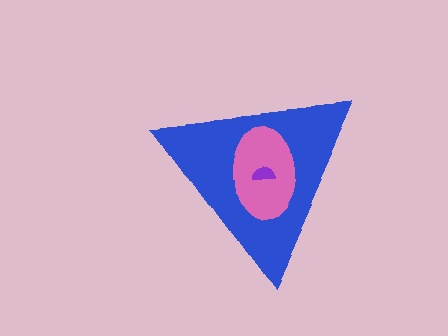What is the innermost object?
The purple semicircle.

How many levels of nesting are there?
3.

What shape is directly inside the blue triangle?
The pink ellipse.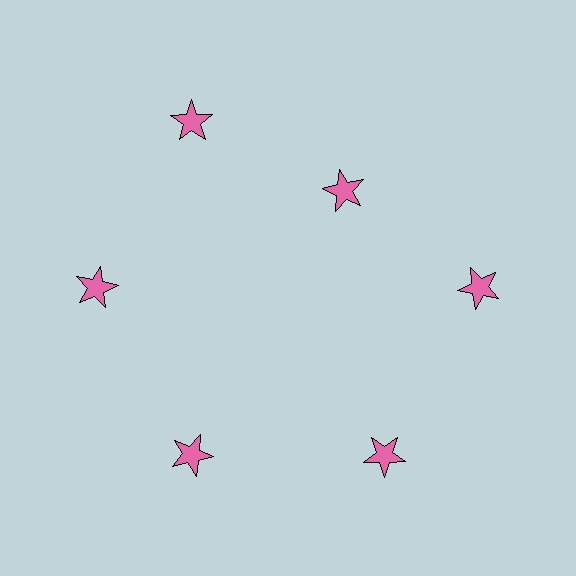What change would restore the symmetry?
The symmetry would be restored by moving it outward, back onto the ring so that all 6 stars sit at equal angles and equal distance from the center.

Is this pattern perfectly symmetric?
No. The 6 pink stars are arranged in a ring, but one element near the 1 o'clock position is pulled inward toward the center, breaking the 6-fold rotational symmetry.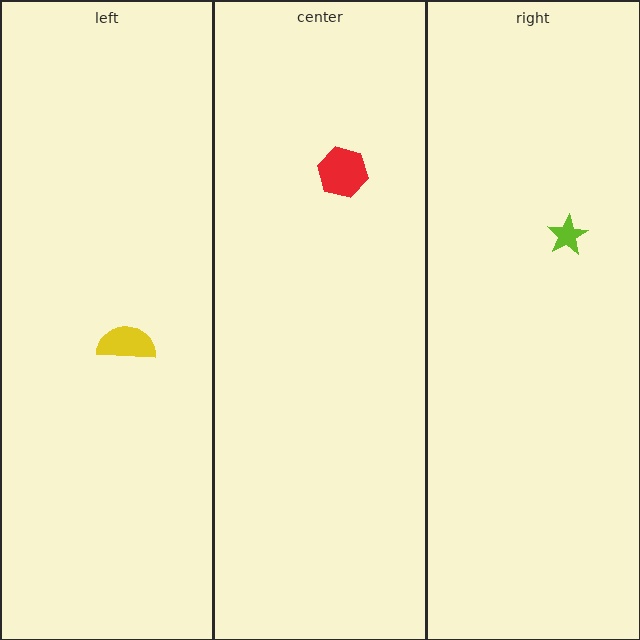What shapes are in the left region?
The yellow semicircle.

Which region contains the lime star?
The right region.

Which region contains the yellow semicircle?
The left region.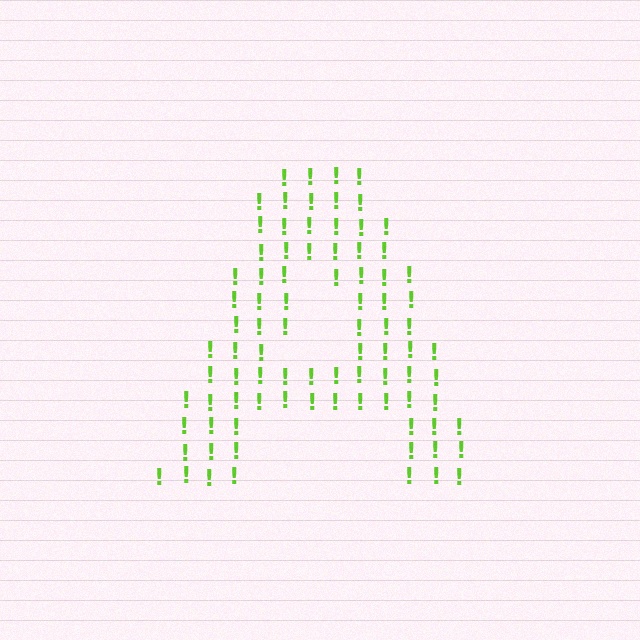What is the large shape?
The large shape is the letter A.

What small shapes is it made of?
It is made of small exclamation marks.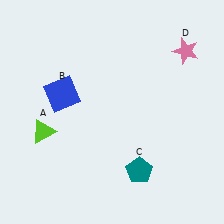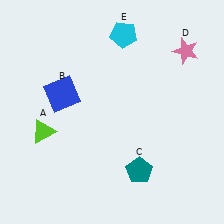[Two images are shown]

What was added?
A cyan pentagon (E) was added in Image 2.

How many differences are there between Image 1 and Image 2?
There is 1 difference between the two images.